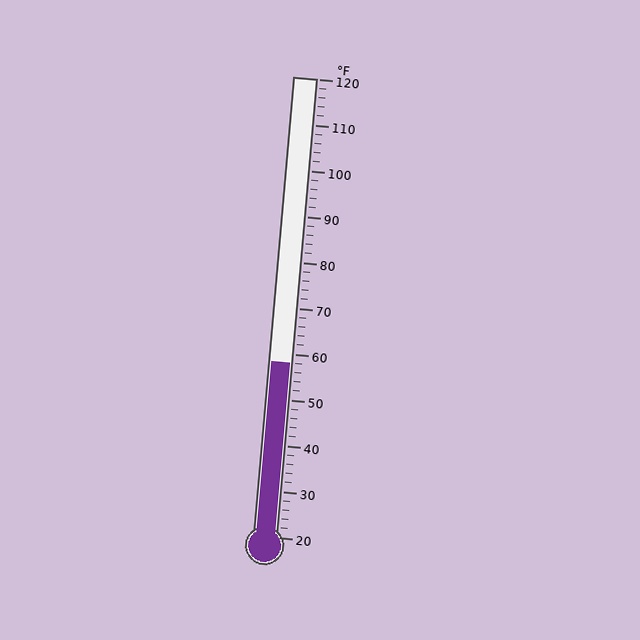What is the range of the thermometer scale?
The thermometer scale ranges from 20°F to 120°F.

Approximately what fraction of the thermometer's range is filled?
The thermometer is filled to approximately 40% of its range.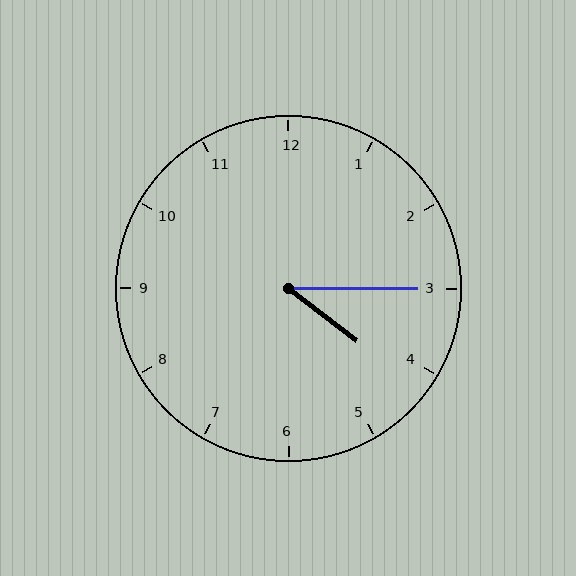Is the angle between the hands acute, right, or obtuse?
It is acute.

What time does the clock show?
4:15.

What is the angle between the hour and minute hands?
Approximately 38 degrees.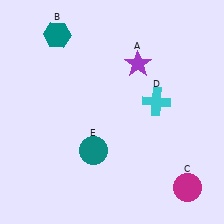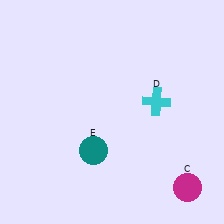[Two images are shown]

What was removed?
The purple star (A), the teal hexagon (B) were removed in Image 2.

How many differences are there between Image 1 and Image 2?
There are 2 differences between the two images.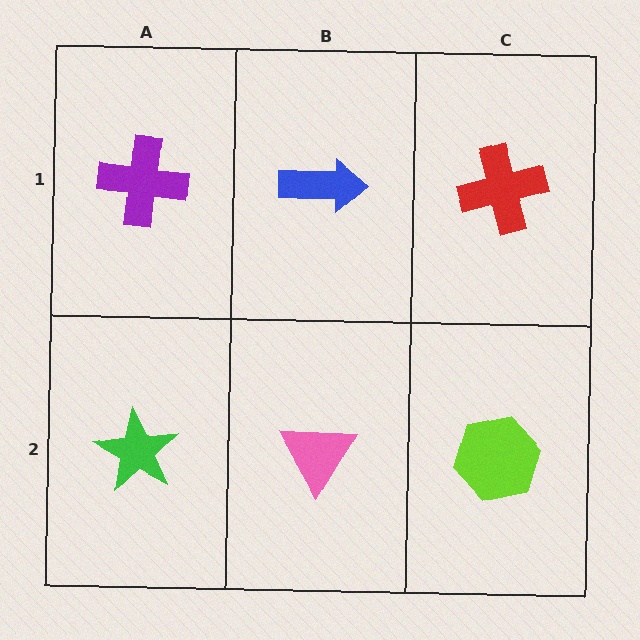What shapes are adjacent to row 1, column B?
A pink triangle (row 2, column B), a purple cross (row 1, column A), a red cross (row 1, column C).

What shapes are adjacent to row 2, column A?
A purple cross (row 1, column A), a pink triangle (row 2, column B).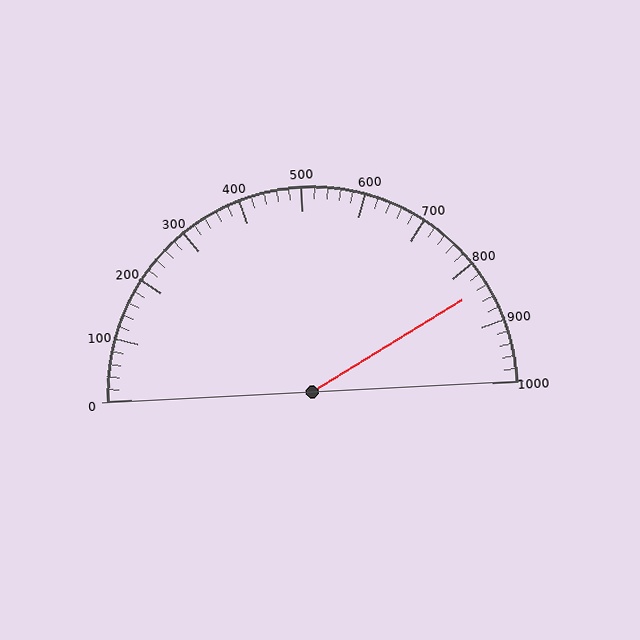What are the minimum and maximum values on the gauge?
The gauge ranges from 0 to 1000.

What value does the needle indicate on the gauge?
The needle indicates approximately 840.